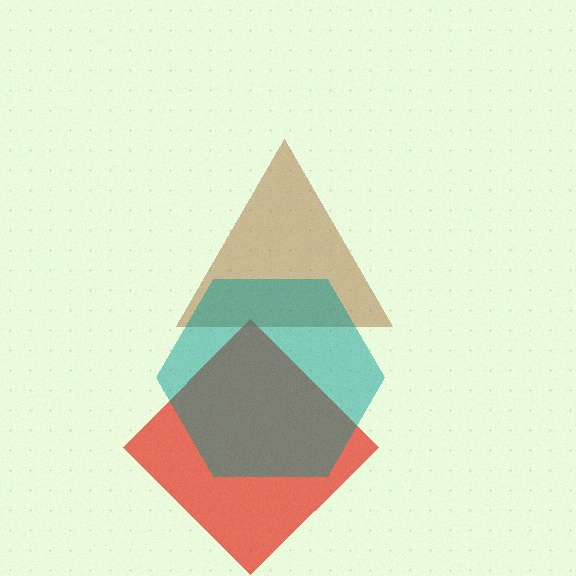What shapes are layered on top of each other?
The layered shapes are: a red diamond, a brown triangle, a teal hexagon.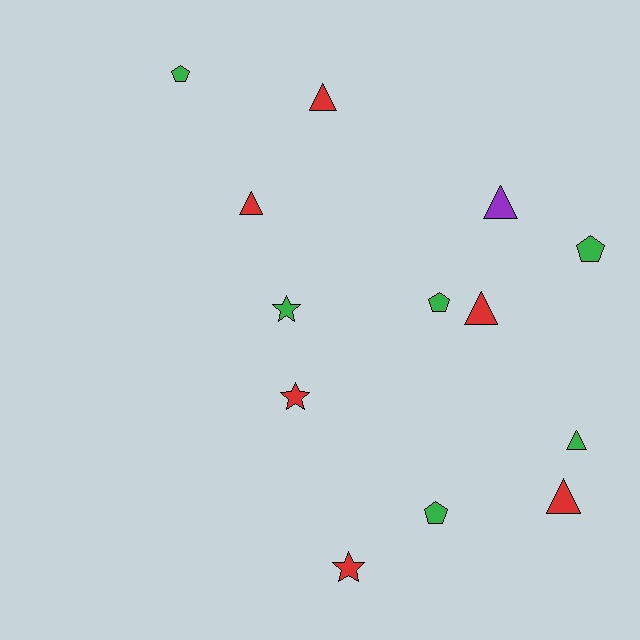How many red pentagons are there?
There are no red pentagons.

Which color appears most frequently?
Green, with 6 objects.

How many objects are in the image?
There are 13 objects.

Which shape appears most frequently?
Triangle, with 6 objects.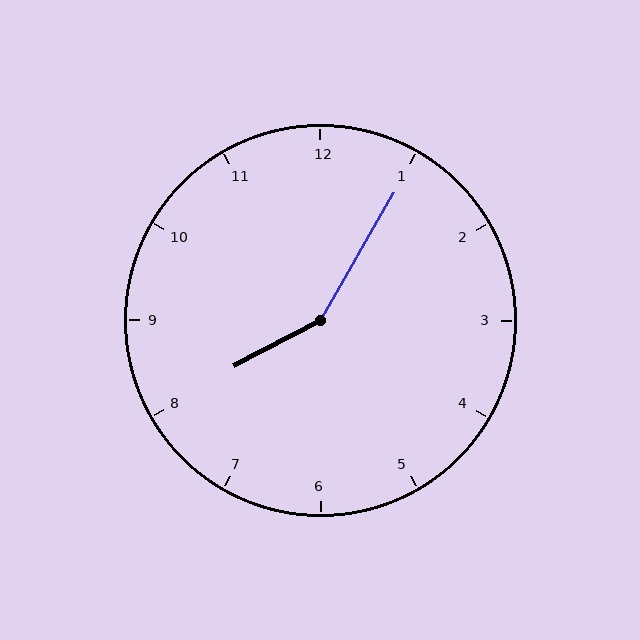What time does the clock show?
8:05.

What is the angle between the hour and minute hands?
Approximately 148 degrees.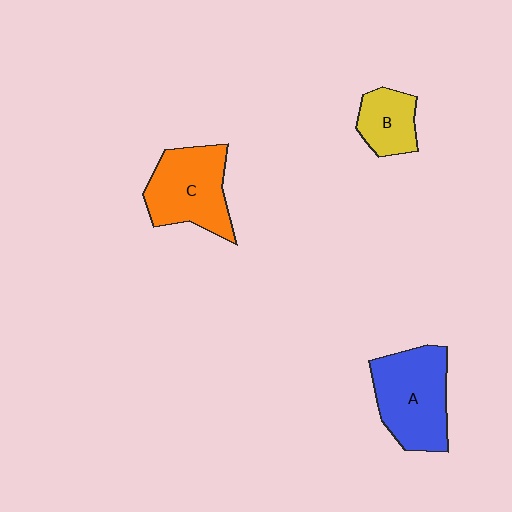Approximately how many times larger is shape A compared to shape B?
Approximately 2.0 times.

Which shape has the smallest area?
Shape B (yellow).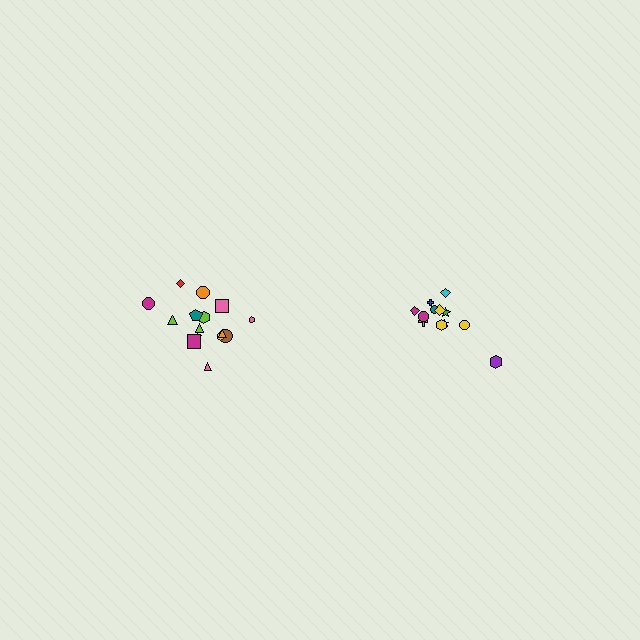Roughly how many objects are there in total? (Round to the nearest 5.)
Roughly 25 objects in total.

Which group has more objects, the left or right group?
The left group.